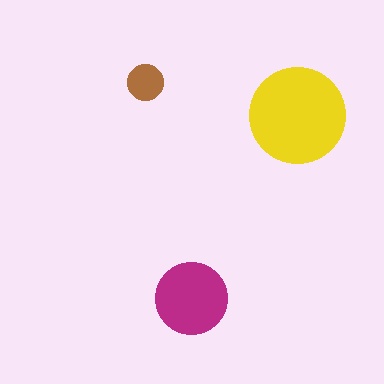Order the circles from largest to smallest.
the yellow one, the magenta one, the brown one.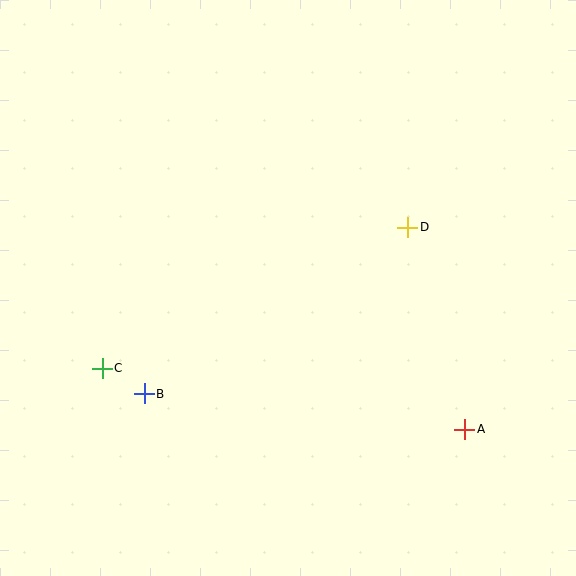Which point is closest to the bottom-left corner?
Point C is closest to the bottom-left corner.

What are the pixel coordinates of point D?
Point D is at (408, 227).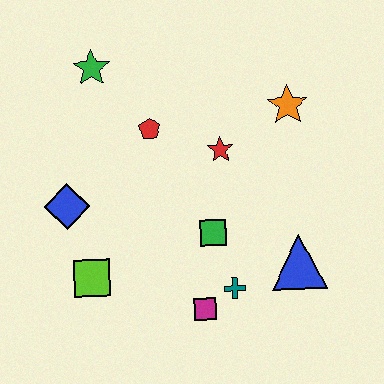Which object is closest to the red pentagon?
The red star is closest to the red pentagon.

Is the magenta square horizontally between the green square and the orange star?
No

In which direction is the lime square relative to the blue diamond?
The lime square is below the blue diamond.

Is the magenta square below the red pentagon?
Yes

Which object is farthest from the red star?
The lime square is farthest from the red star.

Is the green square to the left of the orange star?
Yes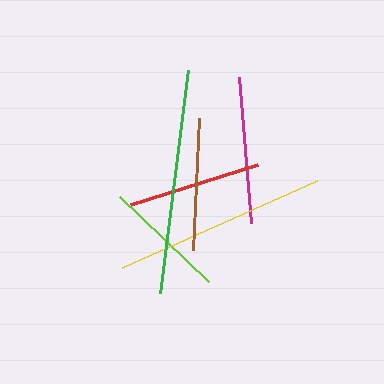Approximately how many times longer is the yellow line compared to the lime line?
The yellow line is approximately 1.7 times the length of the lime line.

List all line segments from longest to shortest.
From longest to shortest: green, yellow, magenta, red, brown, lime.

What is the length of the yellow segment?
The yellow segment is approximately 213 pixels long.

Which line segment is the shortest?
The lime line is the shortest at approximately 123 pixels.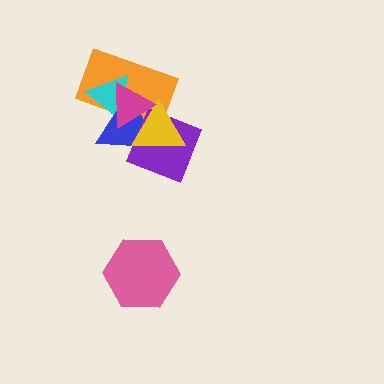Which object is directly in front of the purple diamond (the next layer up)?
The yellow triangle is directly in front of the purple diamond.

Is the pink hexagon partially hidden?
No, no other shape covers it.